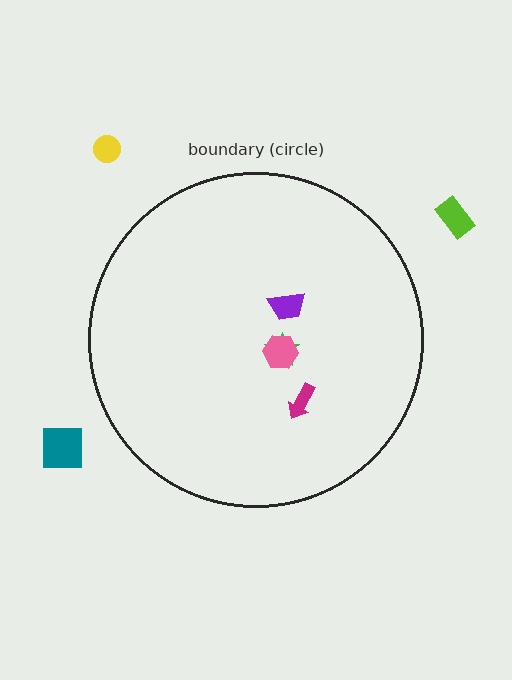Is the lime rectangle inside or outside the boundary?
Outside.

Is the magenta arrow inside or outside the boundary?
Inside.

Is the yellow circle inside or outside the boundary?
Outside.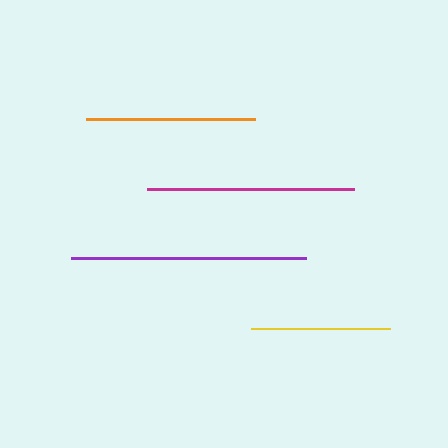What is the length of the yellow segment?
The yellow segment is approximately 139 pixels long.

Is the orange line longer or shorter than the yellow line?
The orange line is longer than the yellow line.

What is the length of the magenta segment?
The magenta segment is approximately 207 pixels long.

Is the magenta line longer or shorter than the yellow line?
The magenta line is longer than the yellow line.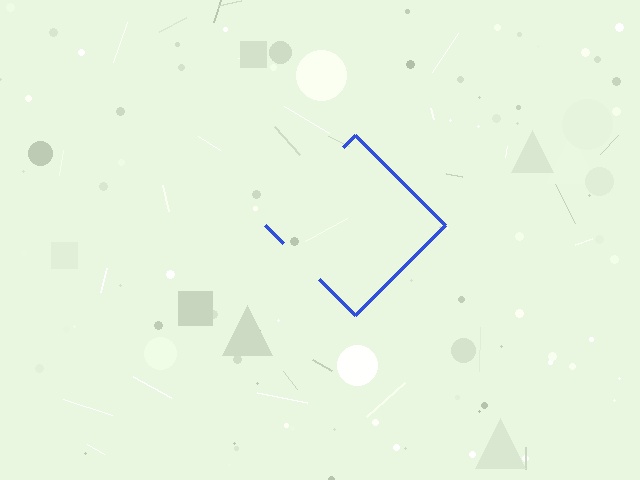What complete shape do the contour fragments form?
The contour fragments form a diamond.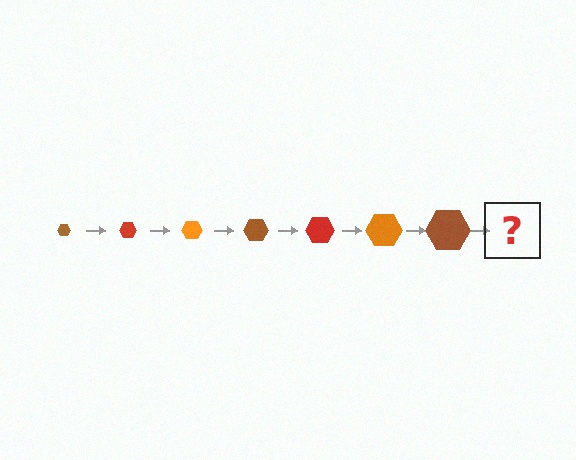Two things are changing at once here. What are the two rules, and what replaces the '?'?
The two rules are that the hexagon grows larger each step and the color cycles through brown, red, and orange. The '?' should be a red hexagon, larger than the previous one.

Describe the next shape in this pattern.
It should be a red hexagon, larger than the previous one.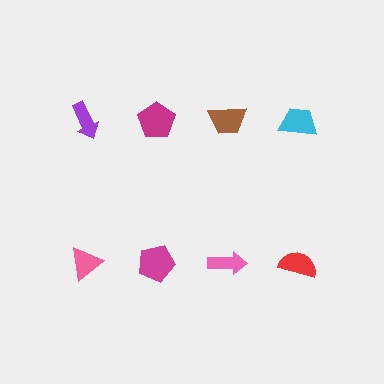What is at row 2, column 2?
A magenta pentagon.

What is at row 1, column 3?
A brown trapezoid.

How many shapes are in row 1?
4 shapes.